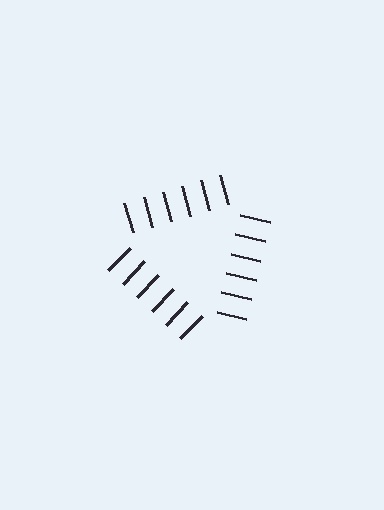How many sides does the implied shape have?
3 sides — the line-ends trace a triangle.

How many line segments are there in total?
18 — 6 along each of the 3 edges.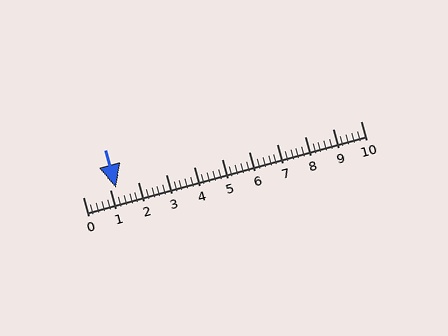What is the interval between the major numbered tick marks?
The major tick marks are spaced 1 units apart.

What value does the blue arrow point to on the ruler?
The blue arrow points to approximately 1.2.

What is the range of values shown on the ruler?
The ruler shows values from 0 to 10.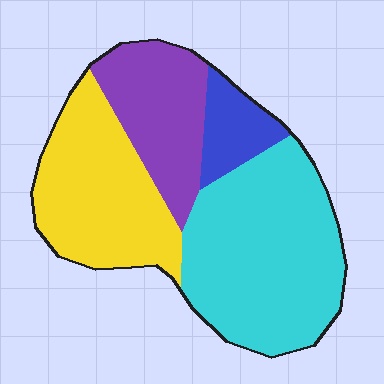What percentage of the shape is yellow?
Yellow takes up between a sixth and a third of the shape.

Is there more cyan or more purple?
Cyan.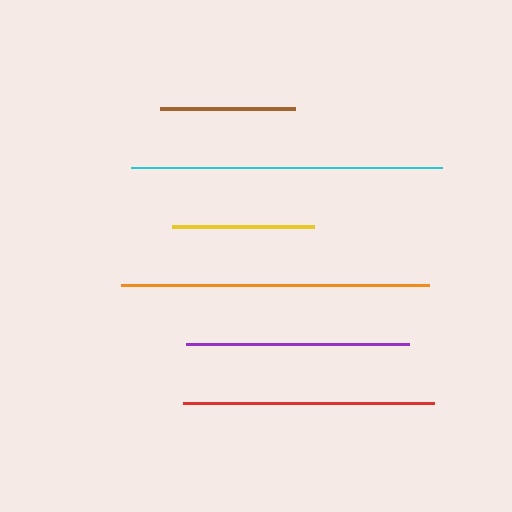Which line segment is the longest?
The cyan line is the longest at approximately 311 pixels.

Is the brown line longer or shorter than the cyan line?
The cyan line is longer than the brown line.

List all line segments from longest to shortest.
From longest to shortest: cyan, orange, red, purple, yellow, brown.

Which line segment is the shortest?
The brown line is the shortest at approximately 135 pixels.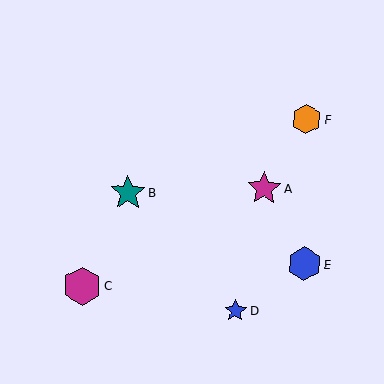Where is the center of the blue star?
The center of the blue star is at (235, 311).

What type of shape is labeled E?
Shape E is a blue hexagon.